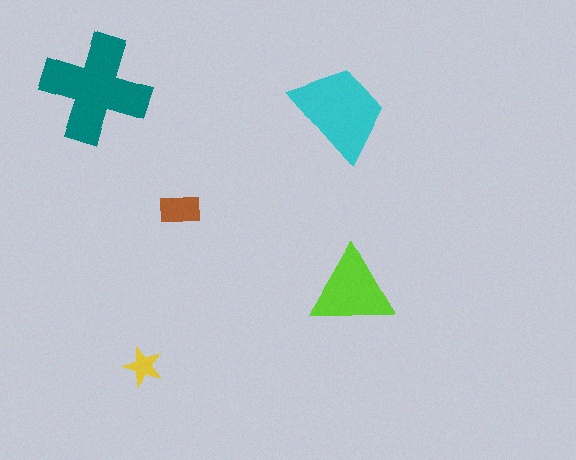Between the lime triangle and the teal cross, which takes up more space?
The teal cross.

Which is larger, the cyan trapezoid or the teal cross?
The teal cross.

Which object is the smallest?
The yellow star.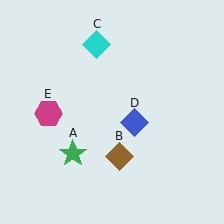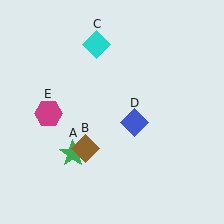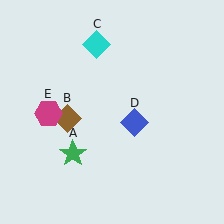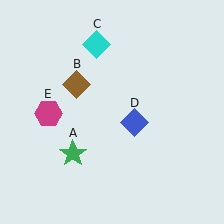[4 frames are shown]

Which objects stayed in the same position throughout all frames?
Green star (object A) and cyan diamond (object C) and blue diamond (object D) and magenta hexagon (object E) remained stationary.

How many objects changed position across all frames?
1 object changed position: brown diamond (object B).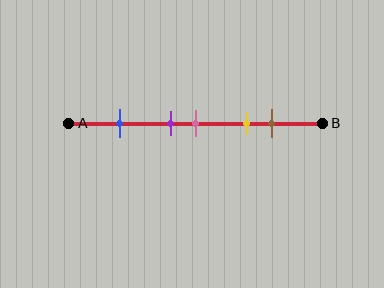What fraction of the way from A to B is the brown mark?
The brown mark is approximately 80% (0.8) of the way from A to B.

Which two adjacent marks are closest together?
The purple and pink marks are the closest adjacent pair.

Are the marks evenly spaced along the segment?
No, the marks are not evenly spaced.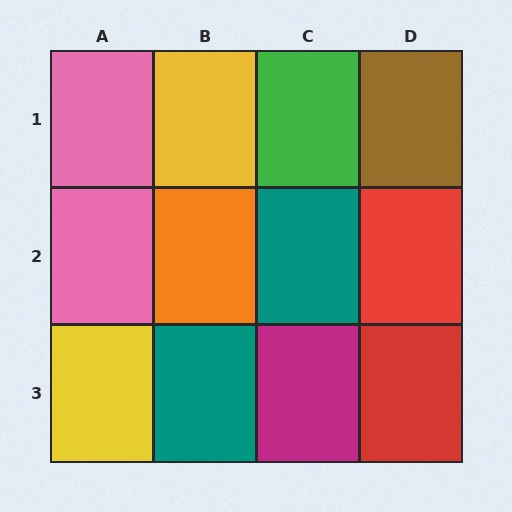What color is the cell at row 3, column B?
Teal.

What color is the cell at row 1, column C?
Green.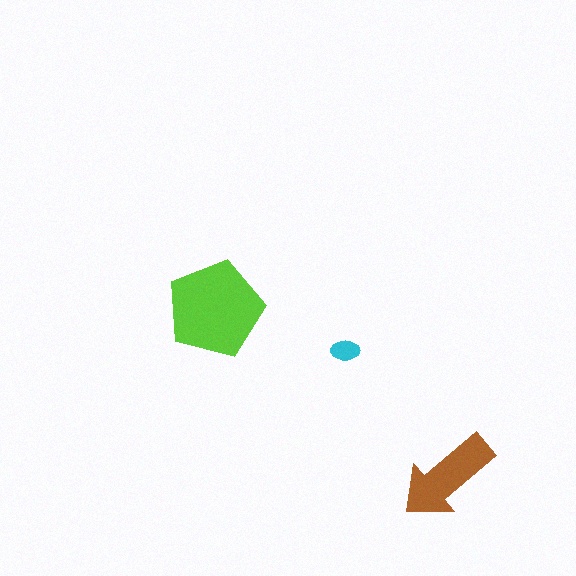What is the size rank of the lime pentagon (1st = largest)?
1st.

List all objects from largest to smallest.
The lime pentagon, the brown arrow, the cyan ellipse.